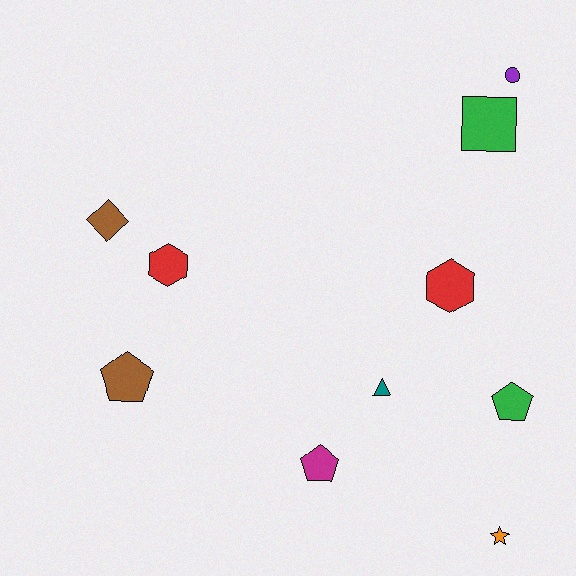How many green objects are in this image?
There are 2 green objects.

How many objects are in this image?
There are 10 objects.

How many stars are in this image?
There is 1 star.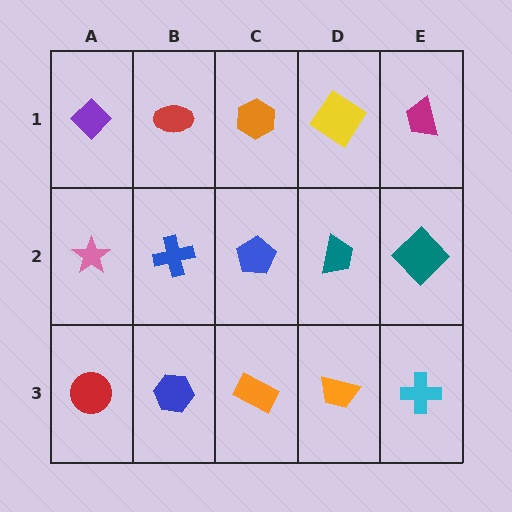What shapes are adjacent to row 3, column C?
A blue pentagon (row 2, column C), a blue hexagon (row 3, column B), an orange trapezoid (row 3, column D).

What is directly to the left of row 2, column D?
A blue pentagon.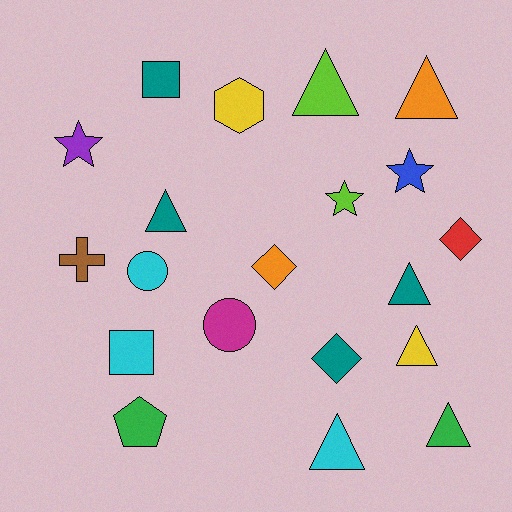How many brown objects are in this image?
There is 1 brown object.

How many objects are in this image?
There are 20 objects.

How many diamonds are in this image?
There are 3 diamonds.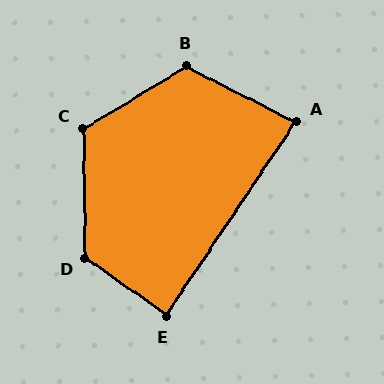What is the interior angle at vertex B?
Approximately 122 degrees (obtuse).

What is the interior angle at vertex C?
Approximately 120 degrees (obtuse).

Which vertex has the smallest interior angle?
A, at approximately 83 degrees.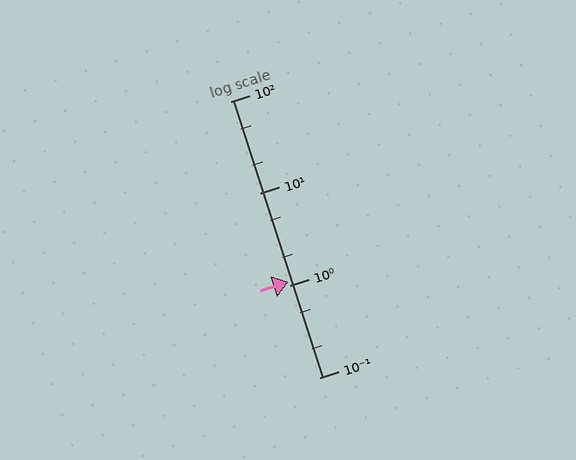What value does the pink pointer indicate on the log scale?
The pointer indicates approximately 1.1.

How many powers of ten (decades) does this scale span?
The scale spans 3 decades, from 0.1 to 100.